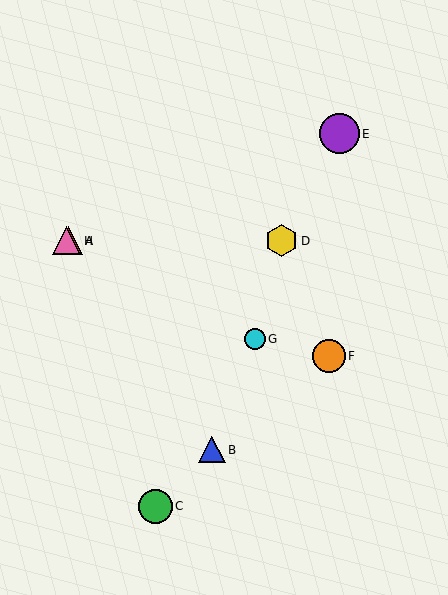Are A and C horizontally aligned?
No, A is at y≈241 and C is at y≈506.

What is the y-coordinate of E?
Object E is at y≈134.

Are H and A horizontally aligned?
Yes, both are at y≈241.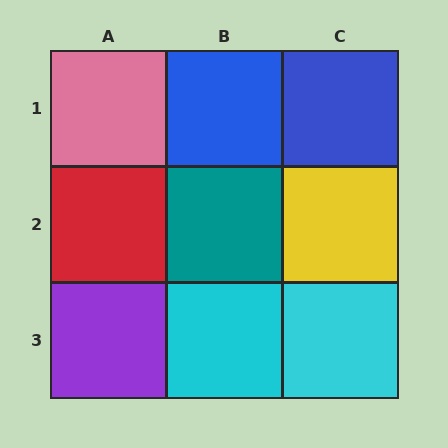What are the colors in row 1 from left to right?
Pink, blue, blue.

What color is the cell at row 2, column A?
Red.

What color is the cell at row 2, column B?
Teal.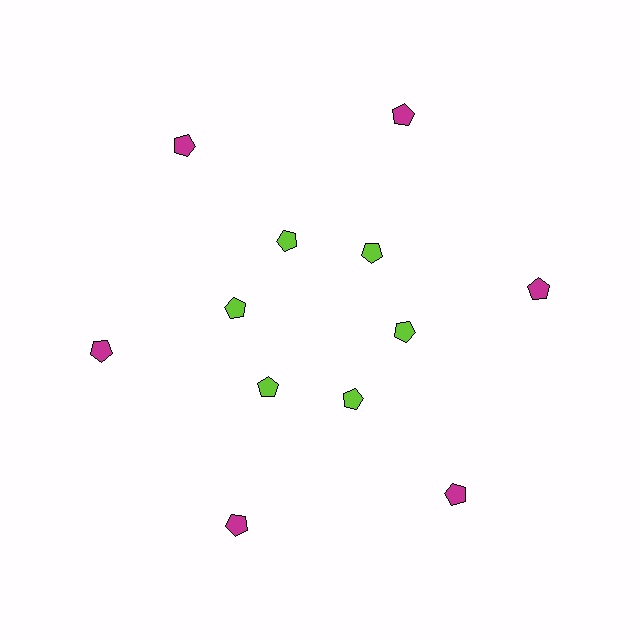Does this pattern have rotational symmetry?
Yes, this pattern has 6-fold rotational symmetry. It looks the same after rotating 60 degrees around the center.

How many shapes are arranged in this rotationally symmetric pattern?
There are 12 shapes, arranged in 6 groups of 2.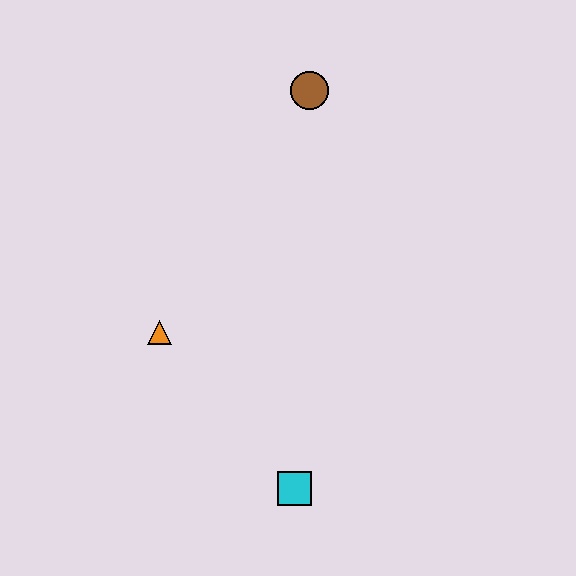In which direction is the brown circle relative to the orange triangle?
The brown circle is above the orange triangle.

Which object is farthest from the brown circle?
The cyan square is farthest from the brown circle.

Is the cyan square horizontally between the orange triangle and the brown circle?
Yes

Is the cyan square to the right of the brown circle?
No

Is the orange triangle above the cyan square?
Yes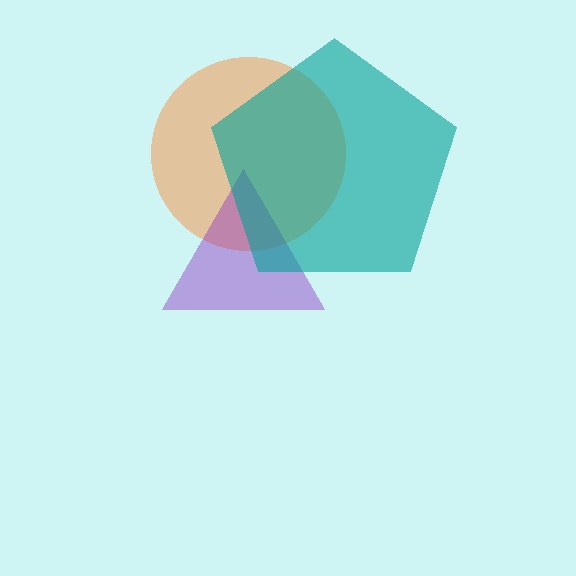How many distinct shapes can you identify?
There are 3 distinct shapes: an orange circle, a purple triangle, a teal pentagon.